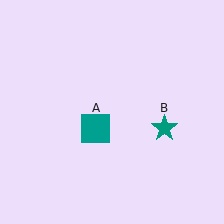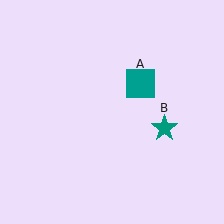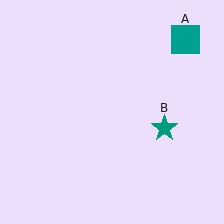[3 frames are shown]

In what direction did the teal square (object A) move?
The teal square (object A) moved up and to the right.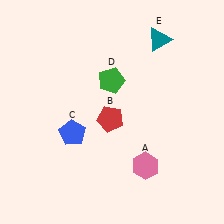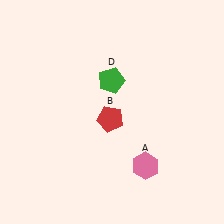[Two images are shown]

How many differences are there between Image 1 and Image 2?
There are 2 differences between the two images.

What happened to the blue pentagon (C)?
The blue pentagon (C) was removed in Image 2. It was in the bottom-left area of Image 1.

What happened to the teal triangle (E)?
The teal triangle (E) was removed in Image 2. It was in the top-right area of Image 1.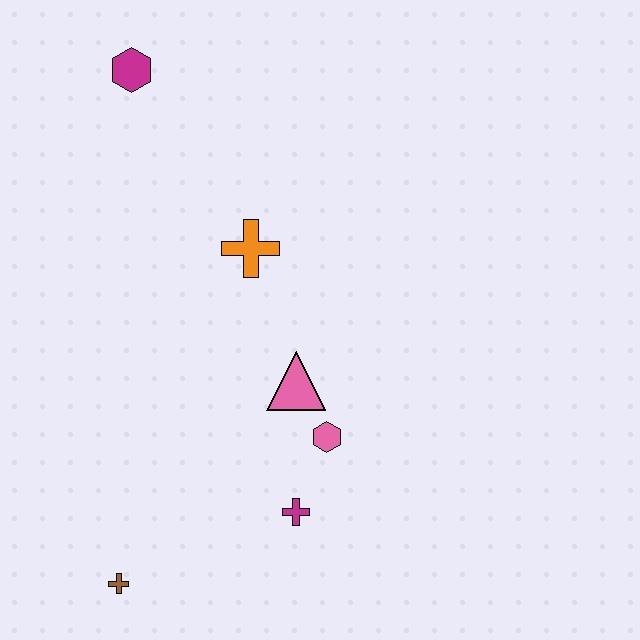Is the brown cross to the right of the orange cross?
No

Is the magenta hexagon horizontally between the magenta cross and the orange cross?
No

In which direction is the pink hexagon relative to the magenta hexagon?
The pink hexagon is below the magenta hexagon.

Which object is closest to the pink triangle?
The pink hexagon is closest to the pink triangle.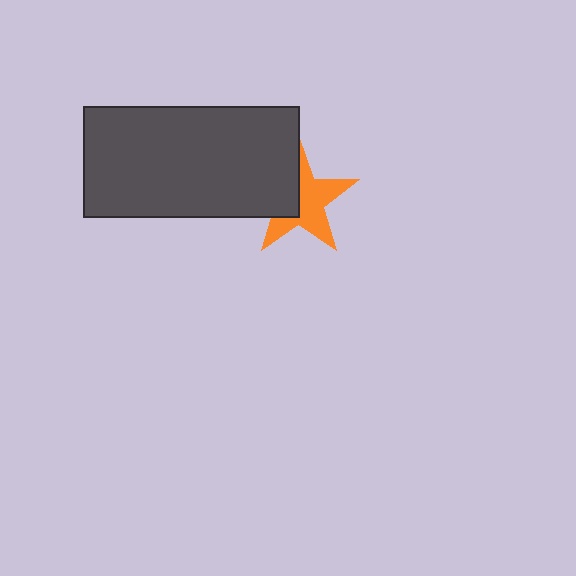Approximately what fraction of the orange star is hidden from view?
Roughly 39% of the orange star is hidden behind the dark gray rectangle.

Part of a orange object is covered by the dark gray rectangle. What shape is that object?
It is a star.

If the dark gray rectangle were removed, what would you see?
You would see the complete orange star.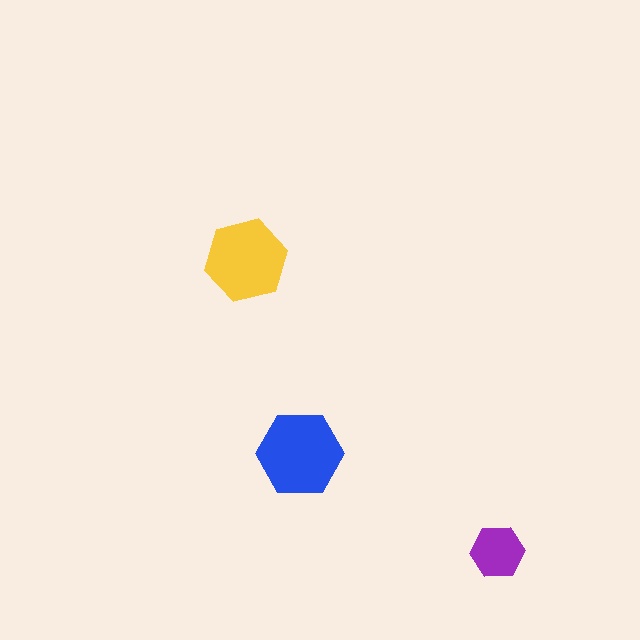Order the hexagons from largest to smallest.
the blue one, the yellow one, the purple one.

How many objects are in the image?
There are 3 objects in the image.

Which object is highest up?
The yellow hexagon is topmost.